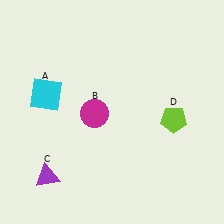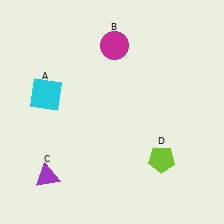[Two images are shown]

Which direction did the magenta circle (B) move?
The magenta circle (B) moved up.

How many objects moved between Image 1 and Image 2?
2 objects moved between the two images.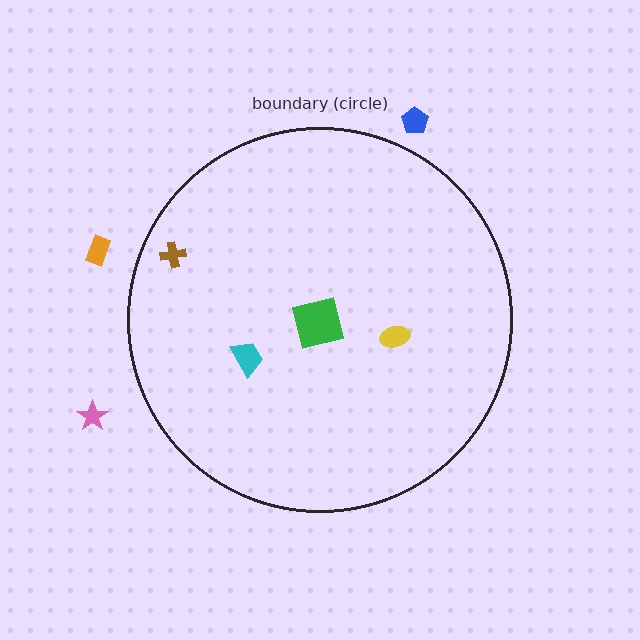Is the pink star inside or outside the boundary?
Outside.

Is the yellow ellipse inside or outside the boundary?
Inside.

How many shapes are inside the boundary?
4 inside, 3 outside.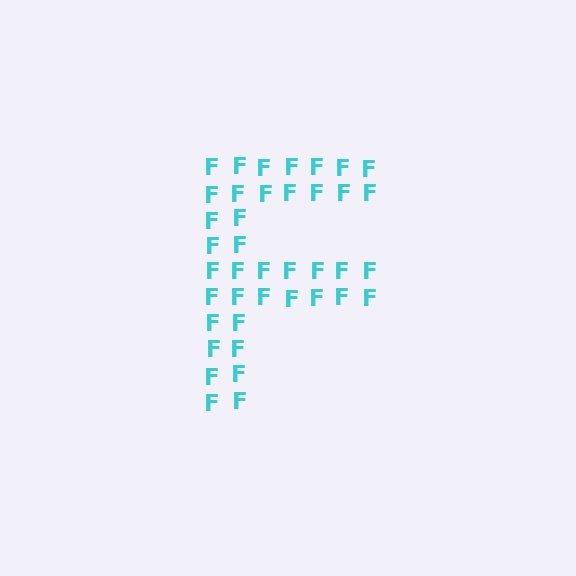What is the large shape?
The large shape is the letter F.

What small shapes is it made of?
It is made of small letter F's.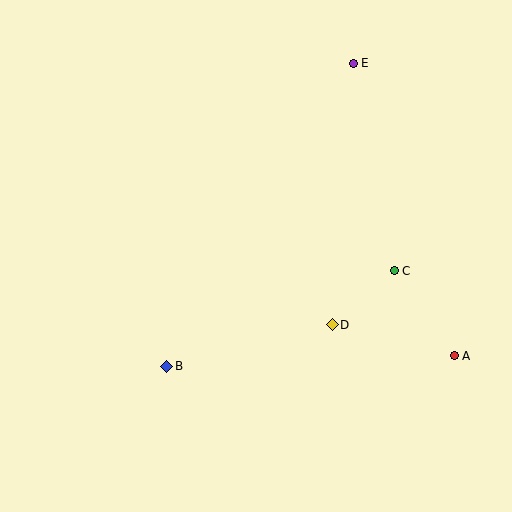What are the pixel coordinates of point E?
Point E is at (353, 63).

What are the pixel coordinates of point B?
Point B is at (167, 366).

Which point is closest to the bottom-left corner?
Point B is closest to the bottom-left corner.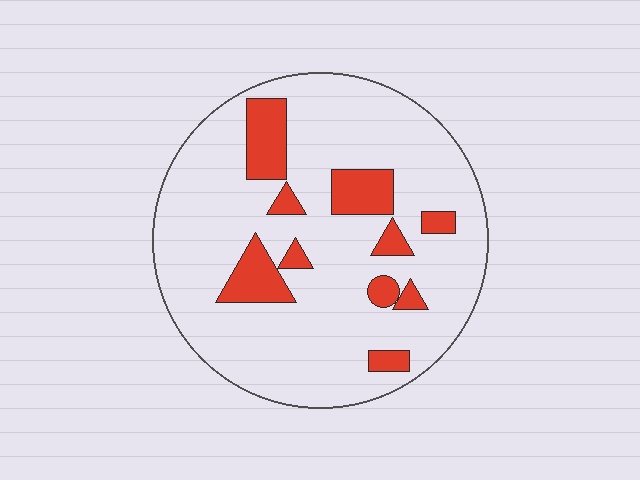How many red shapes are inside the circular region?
10.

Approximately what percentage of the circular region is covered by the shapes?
Approximately 15%.